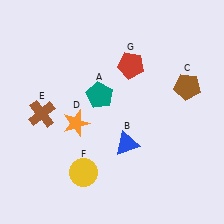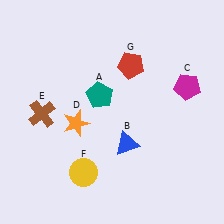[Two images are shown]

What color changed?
The pentagon (C) changed from brown in Image 1 to magenta in Image 2.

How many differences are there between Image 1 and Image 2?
There is 1 difference between the two images.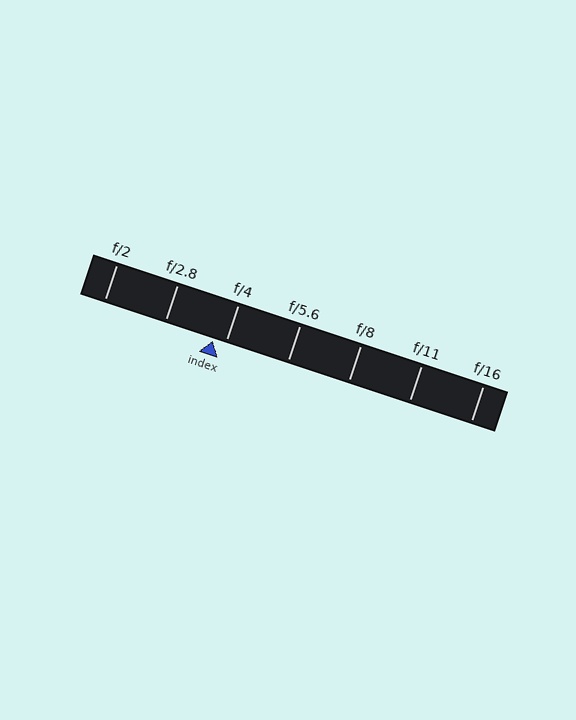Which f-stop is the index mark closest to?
The index mark is closest to f/4.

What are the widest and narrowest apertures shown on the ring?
The widest aperture shown is f/2 and the narrowest is f/16.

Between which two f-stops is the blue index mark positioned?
The index mark is between f/2.8 and f/4.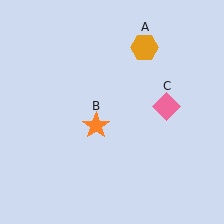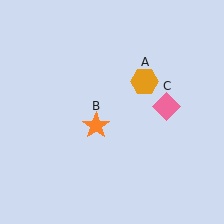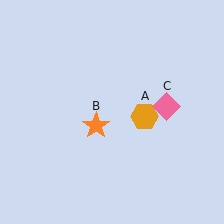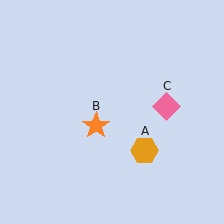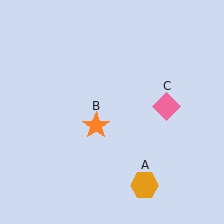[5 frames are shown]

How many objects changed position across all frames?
1 object changed position: orange hexagon (object A).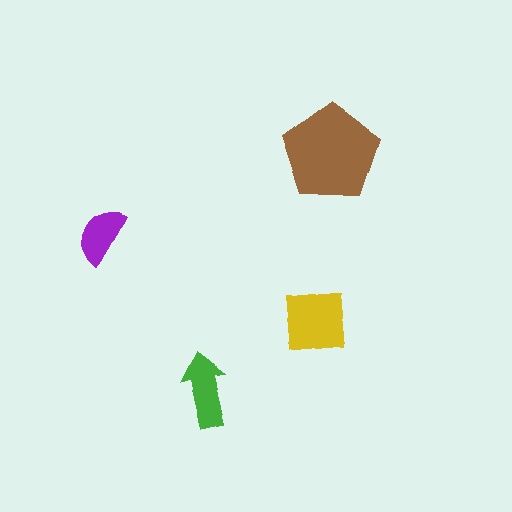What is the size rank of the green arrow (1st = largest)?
3rd.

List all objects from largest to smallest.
The brown pentagon, the yellow square, the green arrow, the purple semicircle.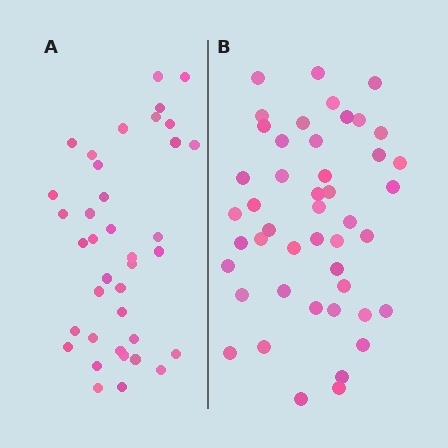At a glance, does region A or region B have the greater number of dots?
Region B (the right region) has more dots.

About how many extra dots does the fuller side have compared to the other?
Region B has roughly 8 or so more dots than region A.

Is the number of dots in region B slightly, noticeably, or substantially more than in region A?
Region B has only slightly more — the two regions are fairly close. The ratio is roughly 1.2 to 1.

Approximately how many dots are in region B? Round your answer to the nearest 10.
About 50 dots. (The exact count is 46, which rounds to 50.)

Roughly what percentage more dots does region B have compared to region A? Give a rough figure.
About 20% more.